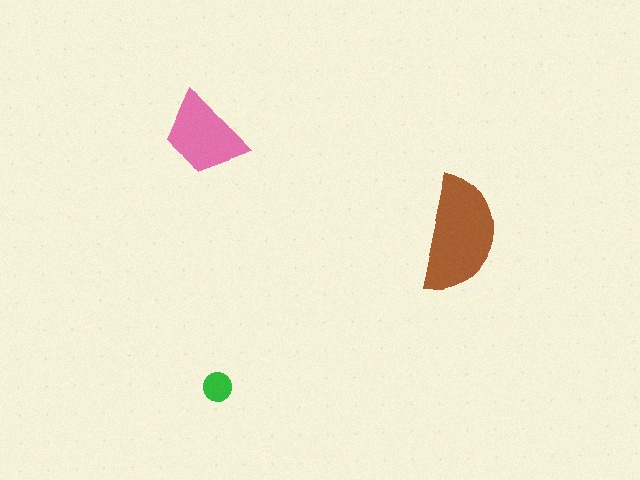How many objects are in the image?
There are 3 objects in the image.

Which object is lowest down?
The green circle is bottommost.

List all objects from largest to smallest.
The brown semicircle, the pink trapezoid, the green circle.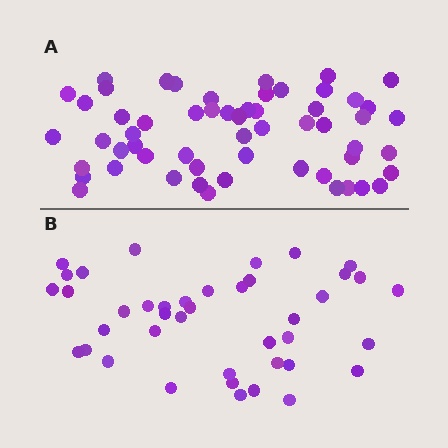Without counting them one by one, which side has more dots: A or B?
Region A (the top region) has more dots.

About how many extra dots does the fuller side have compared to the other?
Region A has approximately 15 more dots than region B.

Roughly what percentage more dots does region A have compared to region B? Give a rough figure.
About 40% more.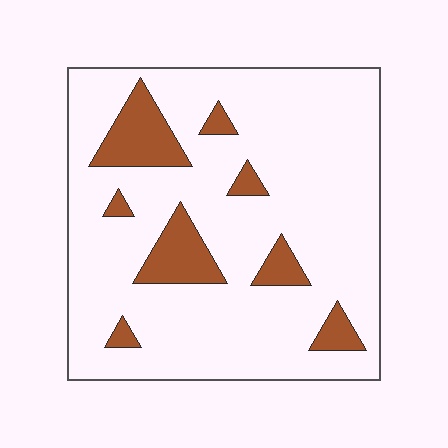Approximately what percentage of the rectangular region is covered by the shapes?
Approximately 15%.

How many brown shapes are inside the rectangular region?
8.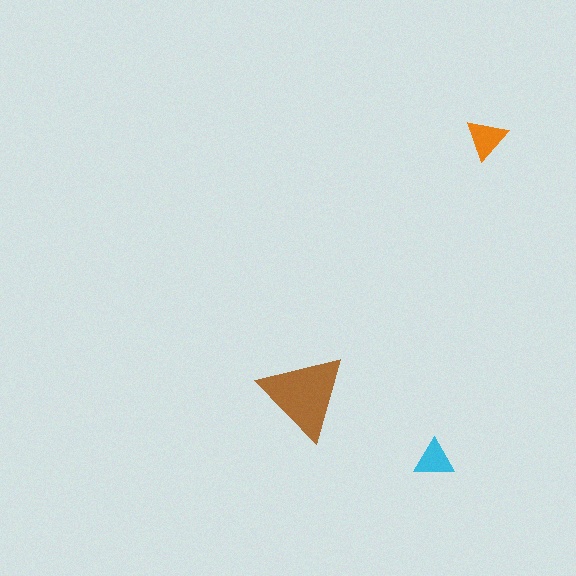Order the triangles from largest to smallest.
the brown one, the orange one, the cyan one.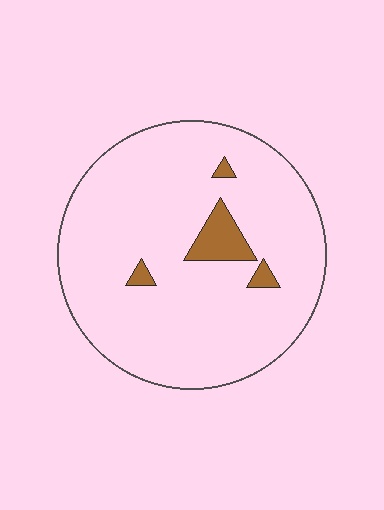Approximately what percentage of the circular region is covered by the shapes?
Approximately 5%.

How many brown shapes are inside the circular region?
4.